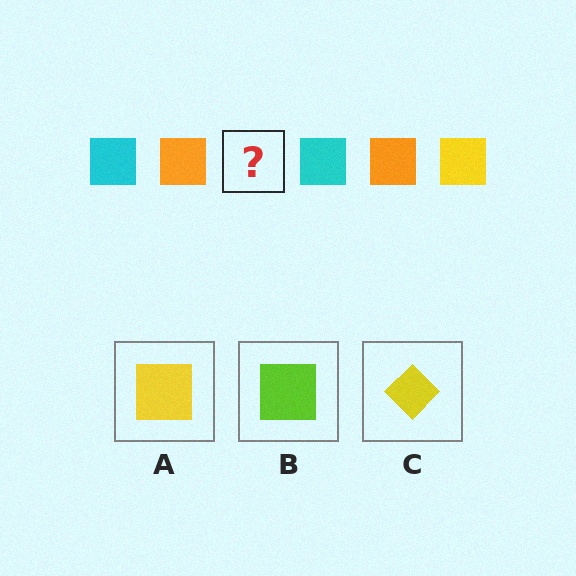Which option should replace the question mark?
Option A.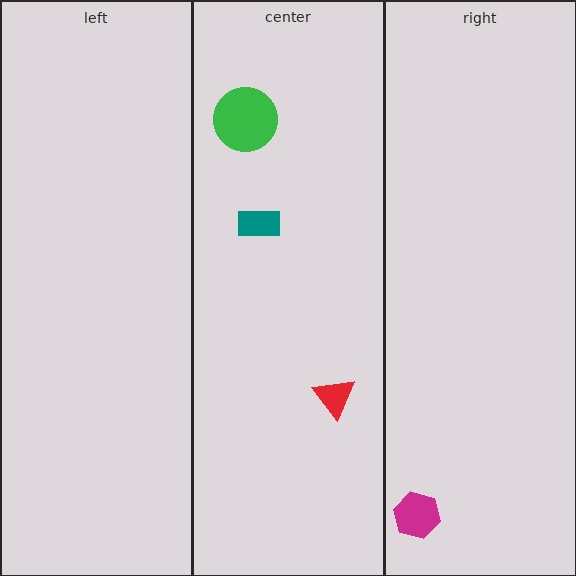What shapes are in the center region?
The teal rectangle, the red triangle, the green circle.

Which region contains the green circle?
The center region.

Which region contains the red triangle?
The center region.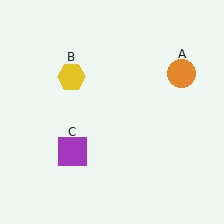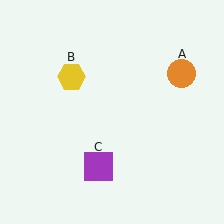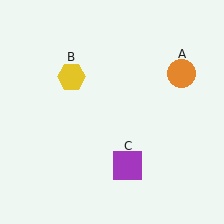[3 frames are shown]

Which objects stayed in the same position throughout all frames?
Orange circle (object A) and yellow hexagon (object B) remained stationary.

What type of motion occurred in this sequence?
The purple square (object C) rotated counterclockwise around the center of the scene.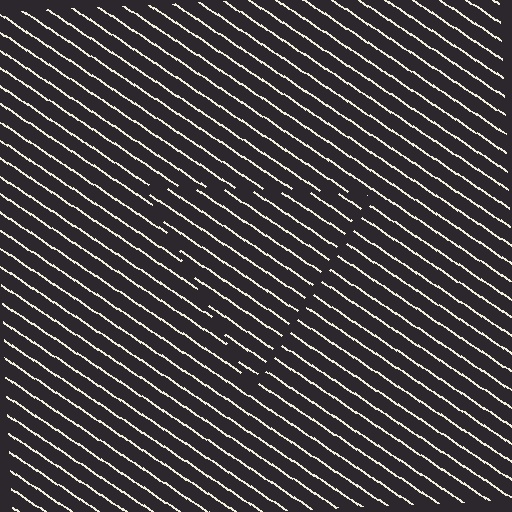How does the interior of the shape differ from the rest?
The interior of the shape contains the same grating, shifted by half a period — the contour is defined by the phase discontinuity where line-ends from the inner and outer gratings abut.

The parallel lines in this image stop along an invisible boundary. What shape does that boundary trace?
An illusory triangle. The interior of the shape contains the same grating, shifted by half a period — the contour is defined by the phase discontinuity where line-ends from the inner and outer gratings abut.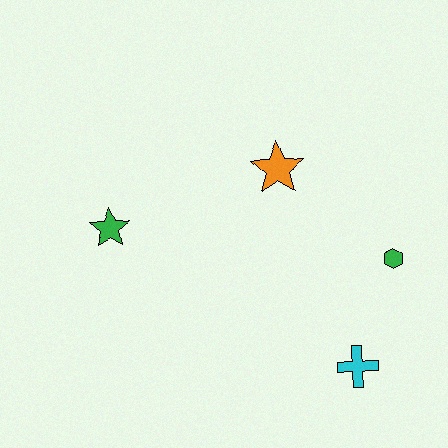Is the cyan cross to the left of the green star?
No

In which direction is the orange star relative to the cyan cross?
The orange star is above the cyan cross.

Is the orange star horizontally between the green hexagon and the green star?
Yes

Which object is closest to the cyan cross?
The green hexagon is closest to the cyan cross.